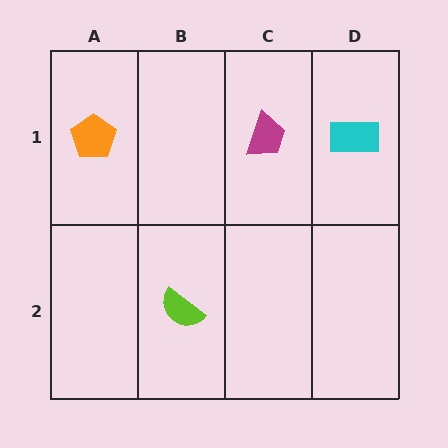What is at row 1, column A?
An orange pentagon.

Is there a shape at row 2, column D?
No, that cell is empty.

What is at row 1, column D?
A cyan rectangle.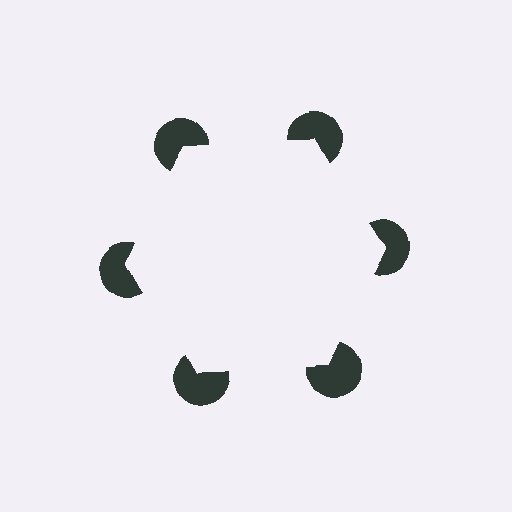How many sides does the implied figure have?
6 sides.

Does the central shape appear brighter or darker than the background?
It typically appears slightly brighter than the background, even though no actual brightness change is drawn.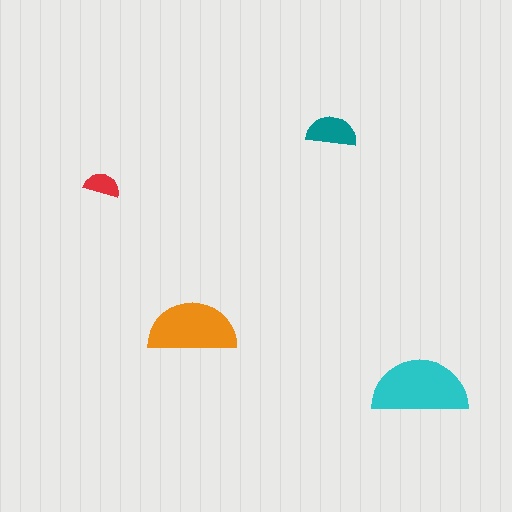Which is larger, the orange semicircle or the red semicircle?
The orange one.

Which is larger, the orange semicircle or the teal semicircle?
The orange one.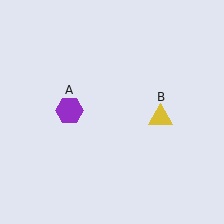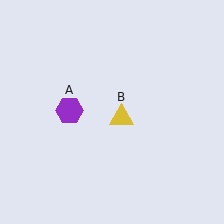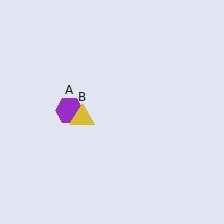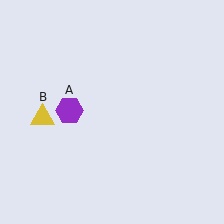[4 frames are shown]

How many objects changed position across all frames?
1 object changed position: yellow triangle (object B).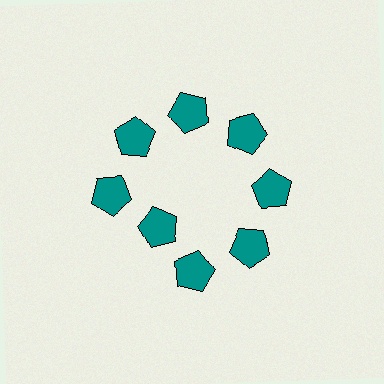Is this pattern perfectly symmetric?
No. The 8 teal pentagons are arranged in a ring, but one element near the 8 o'clock position is pulled inward toward the center, breaking the 8-fold rotational symmetry.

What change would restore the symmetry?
The symmetry would be restored by moving it outward, back onto the ring so that all 8 pentagons sit at equal angles and equal distance from the center.